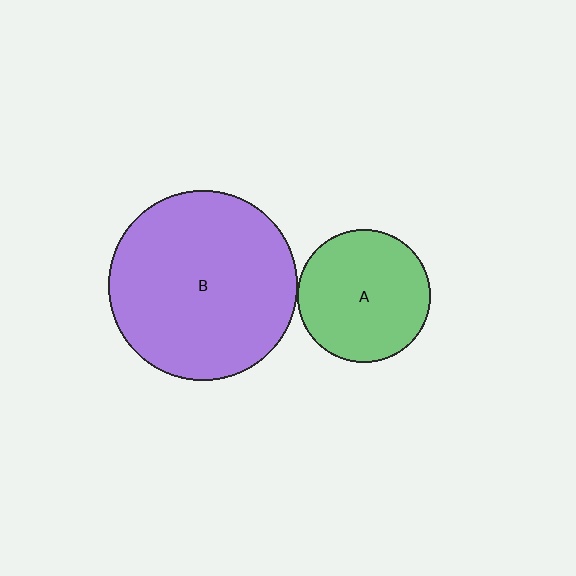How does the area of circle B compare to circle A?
Approximately 2.0 times.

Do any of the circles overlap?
No, none of the circles overlap.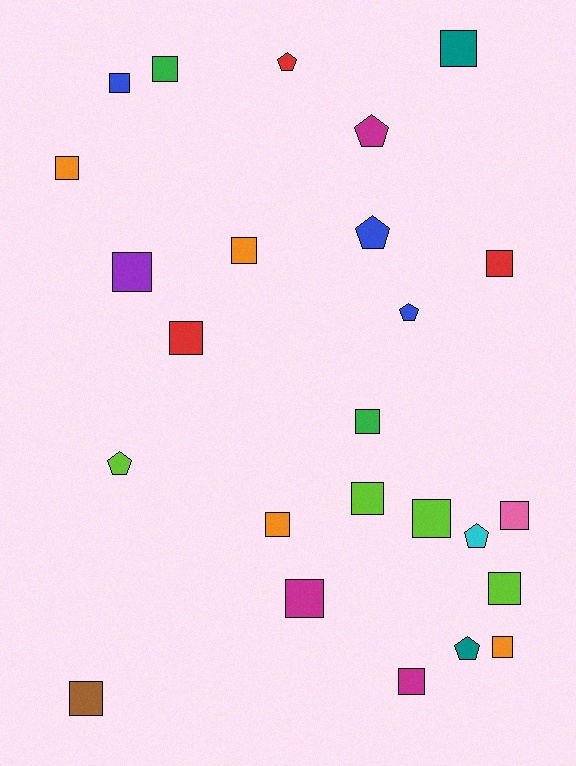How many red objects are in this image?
There are 3 red objects.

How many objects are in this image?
There are 25 objects.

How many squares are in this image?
There are 18 squares.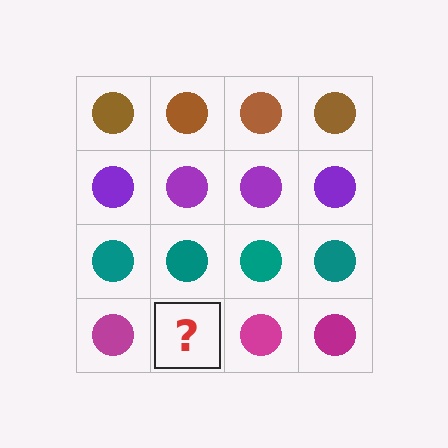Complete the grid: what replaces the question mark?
The question mark should be replaced with a magenta circle.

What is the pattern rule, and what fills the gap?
The rule is that each row has a consistent color. The gap should be filled with a magenta circle.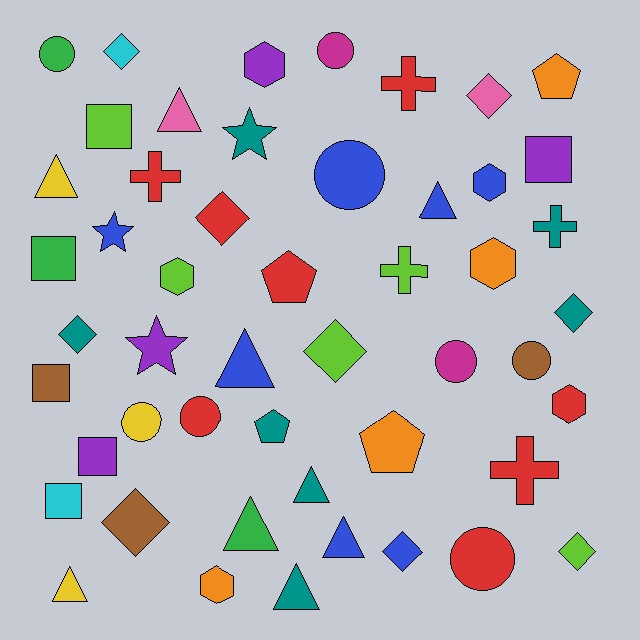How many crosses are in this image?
There are 5 crosses.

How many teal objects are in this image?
There are 7 teal objects.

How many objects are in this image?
There are 50 objects.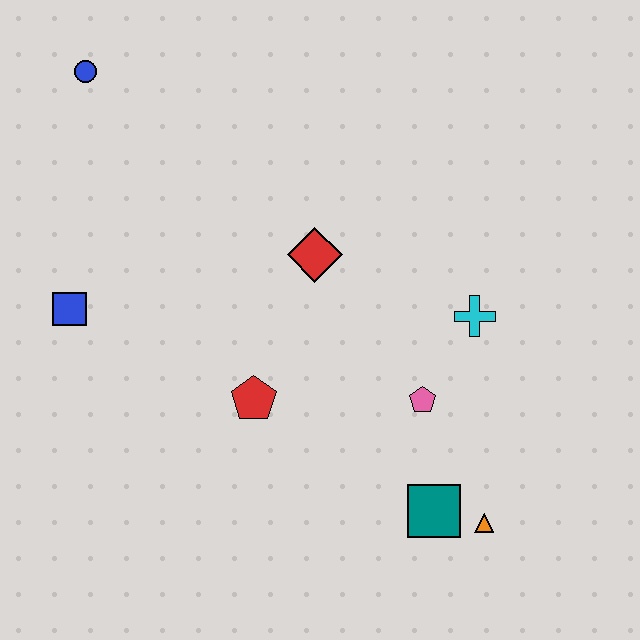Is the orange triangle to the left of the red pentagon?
No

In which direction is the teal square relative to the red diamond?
The teal square is below the red diamond.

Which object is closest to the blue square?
The red pentagon is closest to the blue square.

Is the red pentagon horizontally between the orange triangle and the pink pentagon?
No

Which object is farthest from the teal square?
The blue circle is farthest from the teal square.